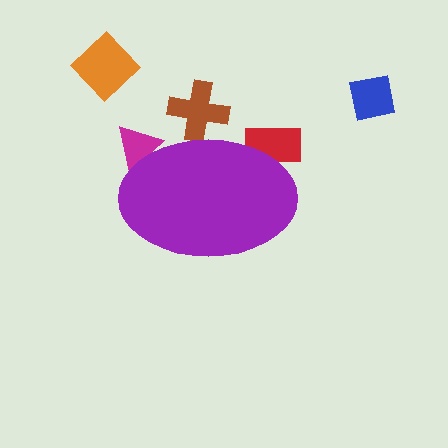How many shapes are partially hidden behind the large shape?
3 shapes are partially hidden.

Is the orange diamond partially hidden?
No, the orange diamond is fully visible.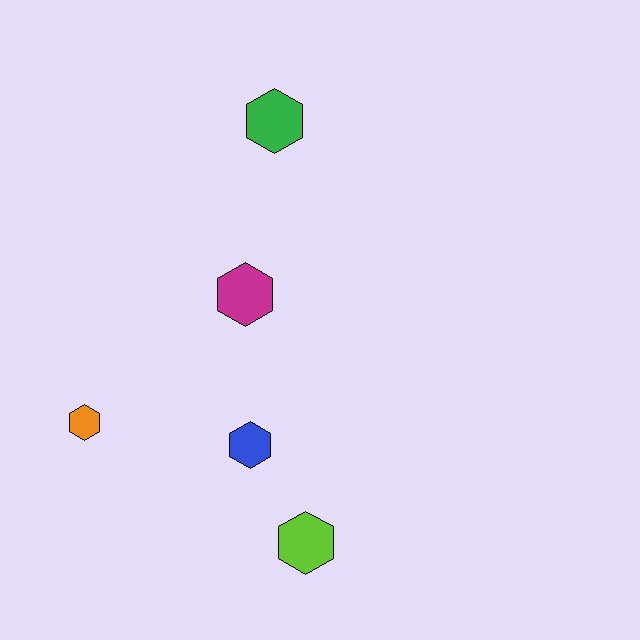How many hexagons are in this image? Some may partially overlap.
There are 5 hexagons.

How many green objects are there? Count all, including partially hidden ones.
There is 1 green object.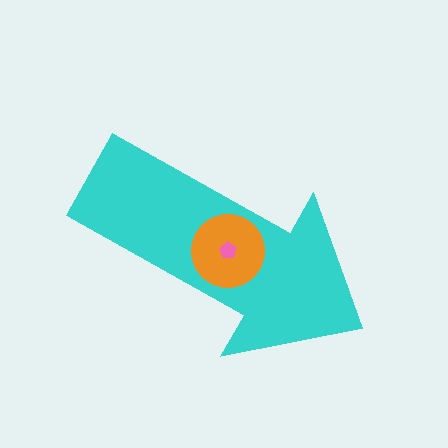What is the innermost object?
The pink pentagon.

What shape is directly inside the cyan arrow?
The orange circle.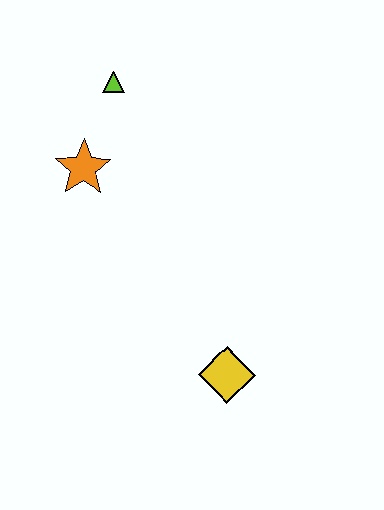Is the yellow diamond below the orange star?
Yes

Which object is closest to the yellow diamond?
The orange star is closest to the yellow diamond.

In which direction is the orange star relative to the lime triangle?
The orange star is below the lime triangle.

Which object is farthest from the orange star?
The yellow diamond is farthest from the orange star.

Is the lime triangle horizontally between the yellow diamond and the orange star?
Yes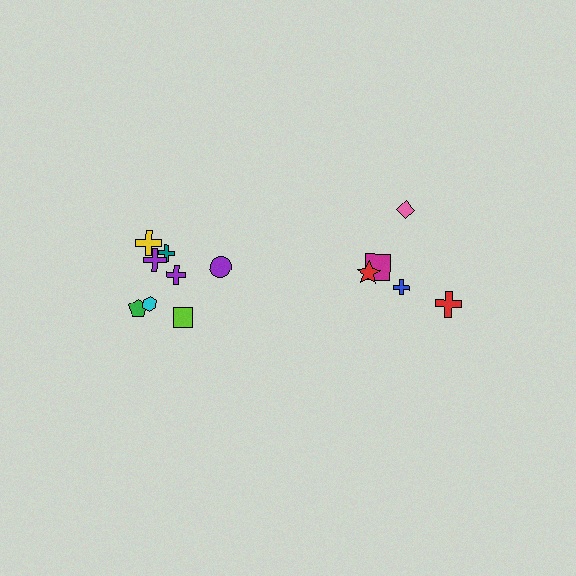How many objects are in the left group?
There are 8 objects.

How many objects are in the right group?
There are 5 objects.